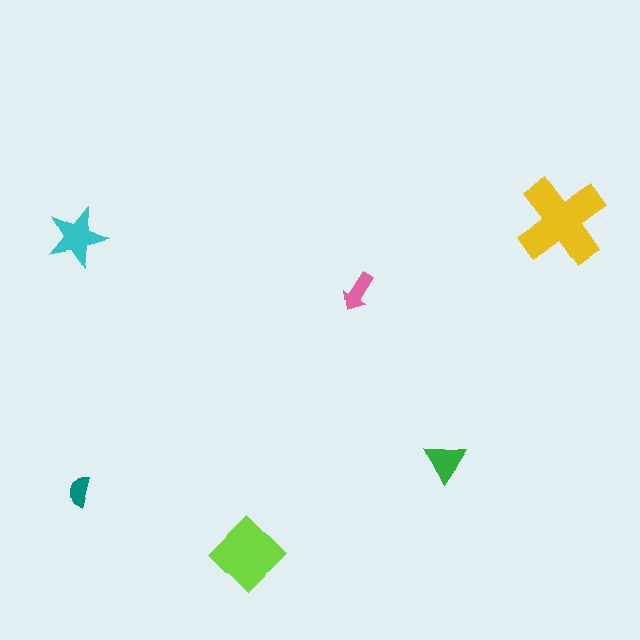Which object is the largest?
The yellow cross.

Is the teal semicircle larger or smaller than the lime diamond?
Smaller.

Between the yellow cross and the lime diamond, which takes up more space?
The yellow cross.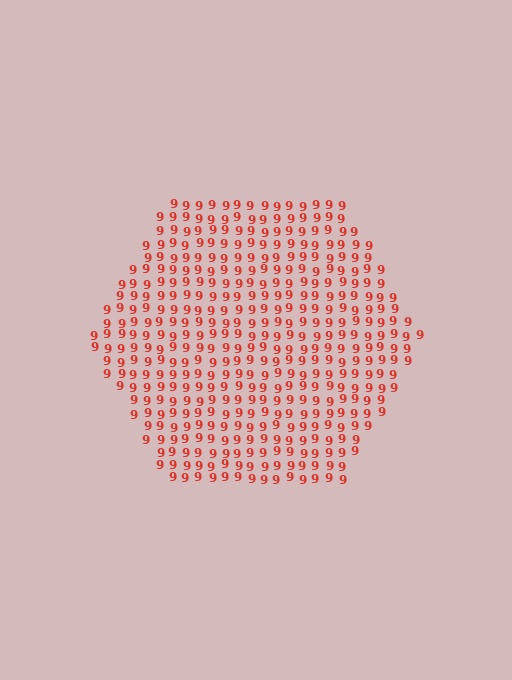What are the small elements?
The small elements are digit 9's.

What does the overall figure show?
The overall figure shows a hexagon.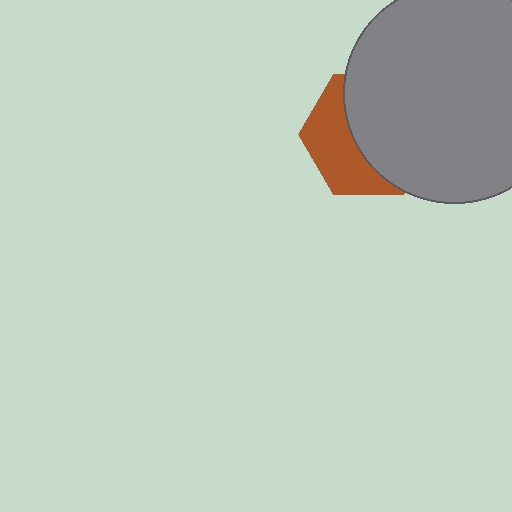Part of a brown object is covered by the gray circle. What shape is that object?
It is a hexagon.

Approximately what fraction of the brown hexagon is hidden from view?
Roughly 59% of the brown hexagon is hidden behind the gray circle.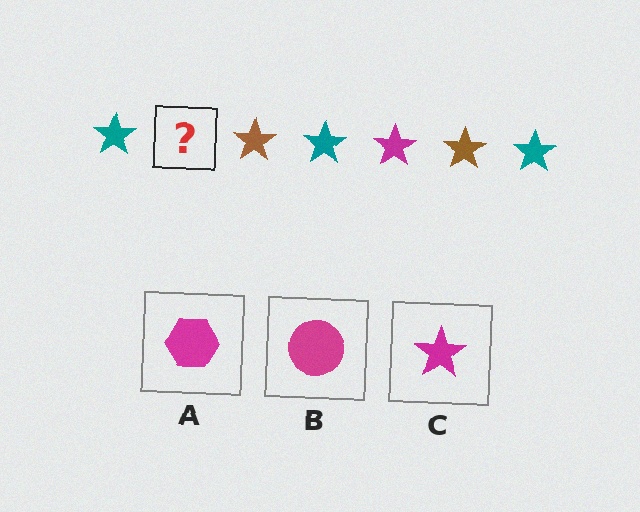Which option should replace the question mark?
Option C.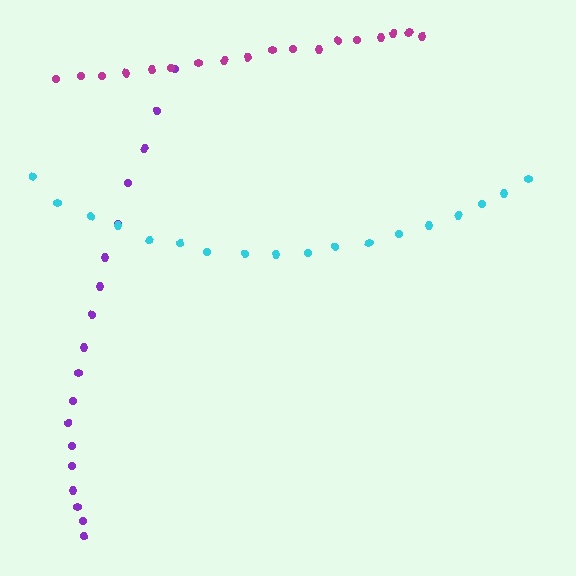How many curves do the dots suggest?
There are 3 distinct paths.